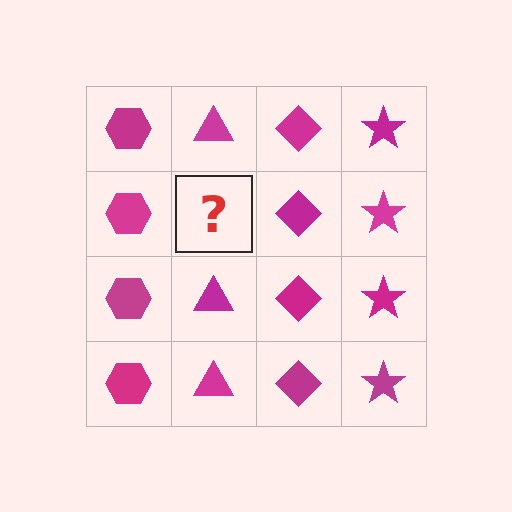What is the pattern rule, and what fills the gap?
The rule is that each column has a consistent shape. The gap should be filled with a magenta triangle.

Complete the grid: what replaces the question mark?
The question mark should be replaced with a magenta triangle.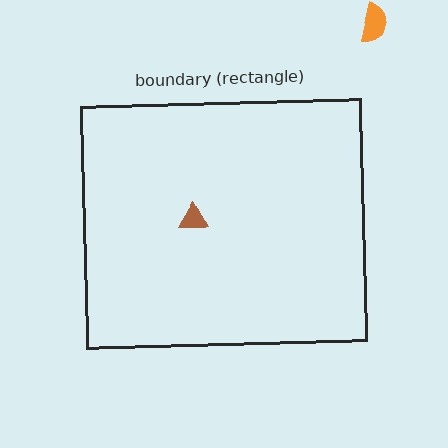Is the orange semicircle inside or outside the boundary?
Outside.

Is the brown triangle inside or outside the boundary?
Inside.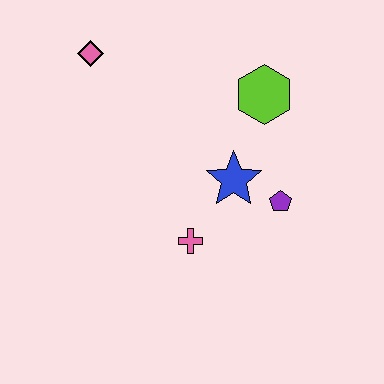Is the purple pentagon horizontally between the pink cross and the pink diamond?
No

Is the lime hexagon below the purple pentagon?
No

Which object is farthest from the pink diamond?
The purple pentagon is farthest from the pink diamond.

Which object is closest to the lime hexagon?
The blue star is closest to the lime hexagon.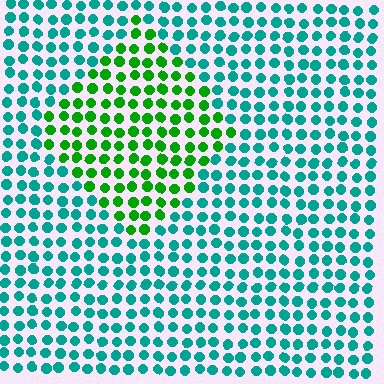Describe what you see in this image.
The image is filled with small teal elements in a uniform arrangement. A diamond-shaped region is visible where the elements are tinted to a slightly different hue, forming a subtle color boundary.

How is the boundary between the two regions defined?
The boundary is defined purely by a slight shift in hue (about 52 degrees). Spacing, size, and orientation are identical on both sides.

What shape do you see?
I see a diamond.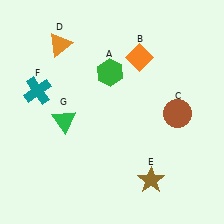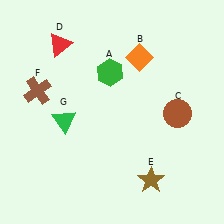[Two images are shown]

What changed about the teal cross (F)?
In Image 1, F is teal. In Image 2, it changed to brown.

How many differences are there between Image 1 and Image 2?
There are 2 differences between the two images.